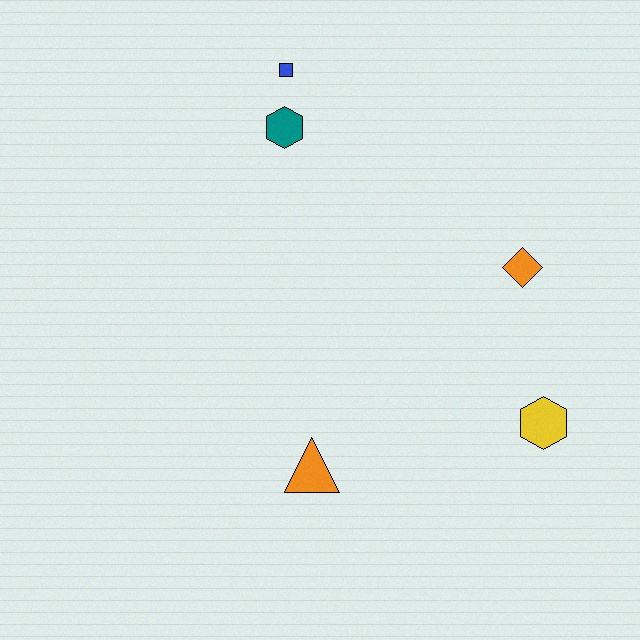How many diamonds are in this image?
There is 1 diamond.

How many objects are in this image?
There are 5 objects.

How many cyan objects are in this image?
There are no cyan objects.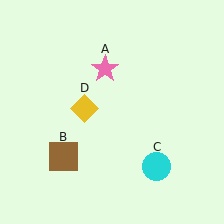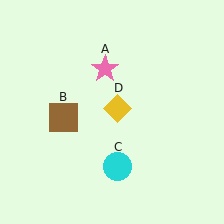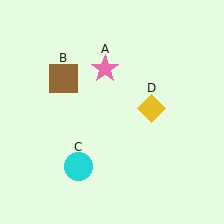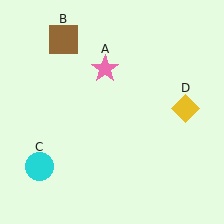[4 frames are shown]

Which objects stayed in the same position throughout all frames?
Pink star (object A) remained stationary.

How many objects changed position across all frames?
3 objects changed position: brown square (object B), cyan circle (object C), yellow diamond (object D).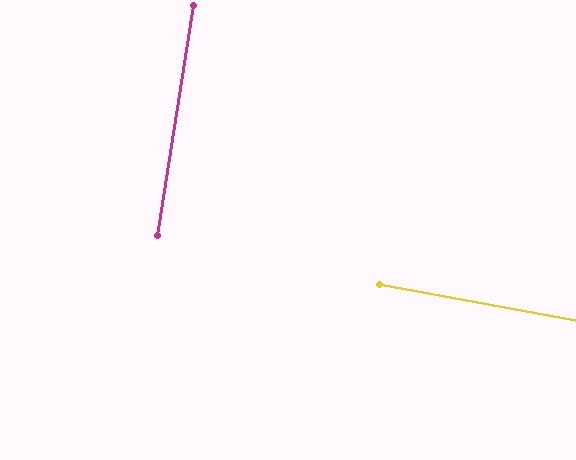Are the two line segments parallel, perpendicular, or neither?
Perpendicular — they meet at approximately 89°.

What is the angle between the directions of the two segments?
Approximately 89 degrees.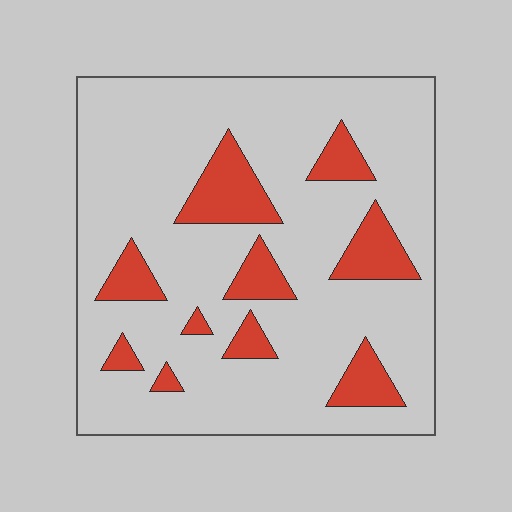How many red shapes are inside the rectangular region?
10.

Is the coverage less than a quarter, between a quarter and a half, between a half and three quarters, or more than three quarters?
Less than a quarter.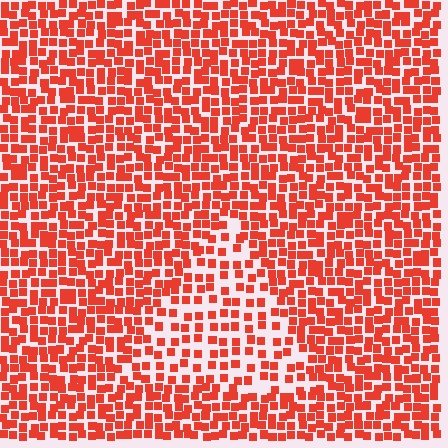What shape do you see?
I see a triangle.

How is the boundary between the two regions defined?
The boundary is defined by a change in element density (approximately 1.8x ratio). All elements are the same color, size, and shape.